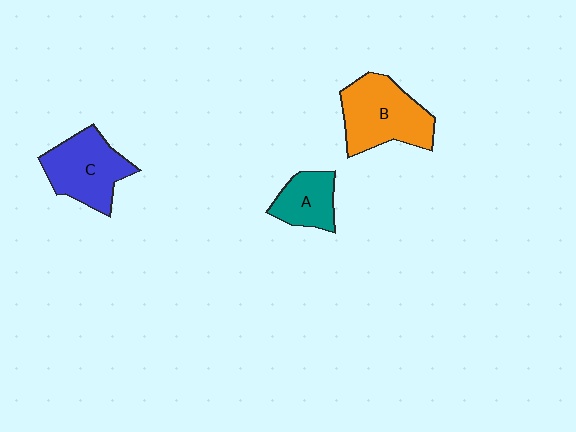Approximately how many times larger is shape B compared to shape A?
Approximately 1.8 times.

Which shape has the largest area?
Shape B (orange).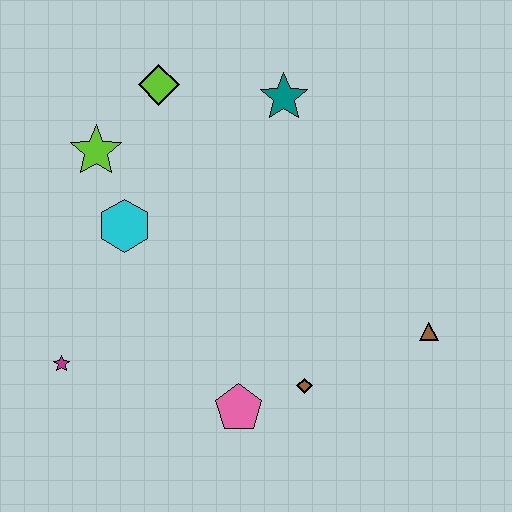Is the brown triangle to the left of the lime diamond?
No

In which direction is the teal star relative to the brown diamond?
The teal star is above the brown diamond.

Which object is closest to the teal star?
The lime diamond is closest to the teal star.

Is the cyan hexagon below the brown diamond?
No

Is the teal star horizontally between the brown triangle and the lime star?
Yes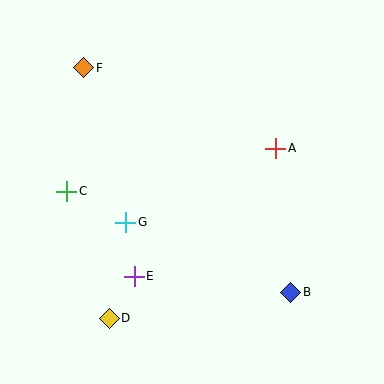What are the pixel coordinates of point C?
Point C is at (67, 191).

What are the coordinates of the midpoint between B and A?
The midpoint between B and A is at (283, 220).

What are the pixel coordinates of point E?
Point E is at (134, 276).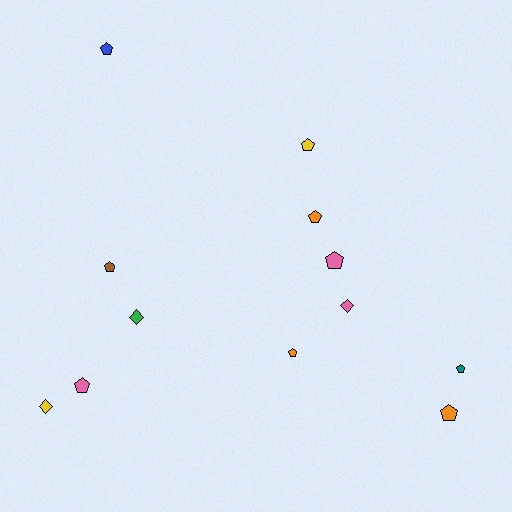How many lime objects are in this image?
There are no lime objects.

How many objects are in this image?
There are 12 objects.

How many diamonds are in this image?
There are 3 diamonds.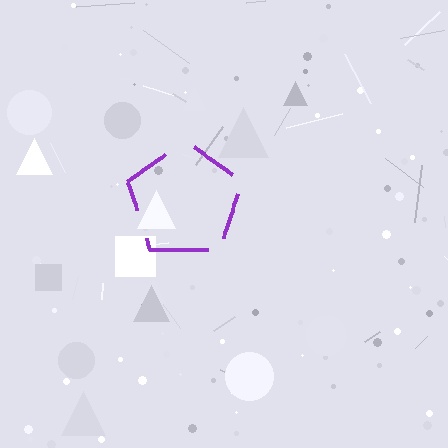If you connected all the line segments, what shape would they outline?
They would outline a pentagon.